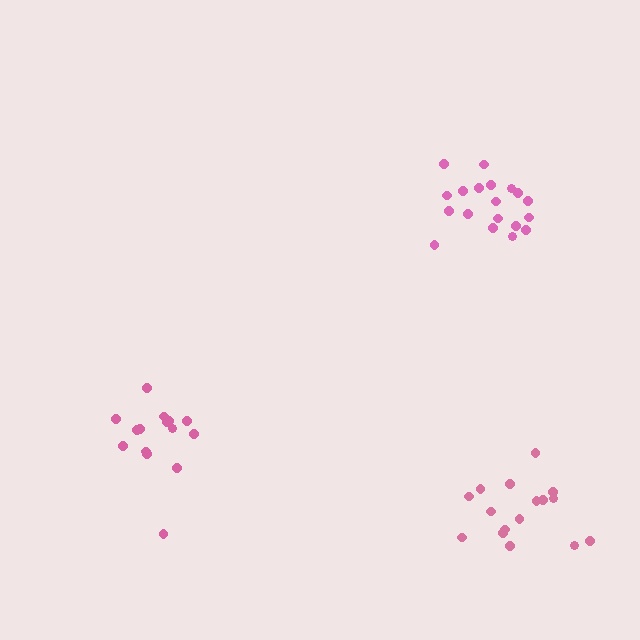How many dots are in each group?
Group 1: 19 dots, Group 2: 15 dots, Group 3: 16 dots (50 total).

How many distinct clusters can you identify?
There are 3 distinct clusters.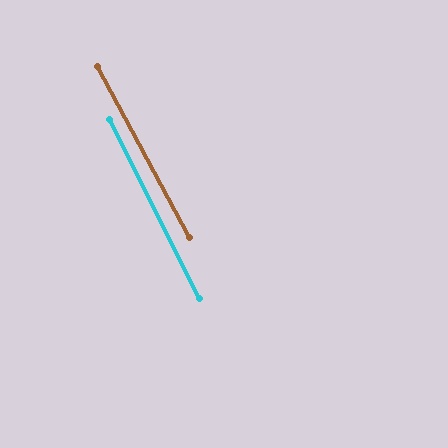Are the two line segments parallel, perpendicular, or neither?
Parallel — their directions differ by only 2.0°.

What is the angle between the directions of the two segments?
Approximately 2 degrees.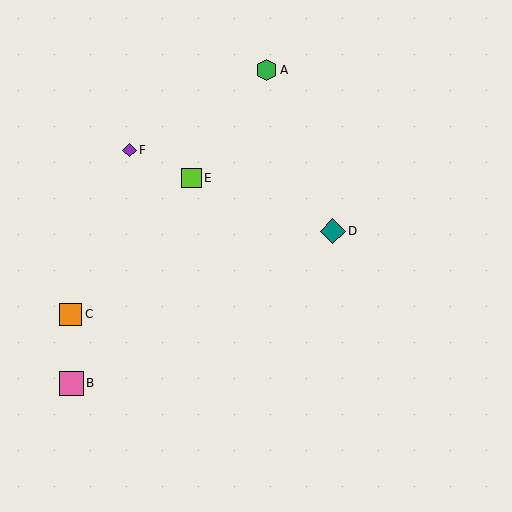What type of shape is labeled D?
Shape D is a teal diamond.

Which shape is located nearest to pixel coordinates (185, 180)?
The lime square (labeled E) at (191, 178) is nearest to that location.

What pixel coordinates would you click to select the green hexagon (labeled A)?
Click at (266, 70) to select the green hexagon A.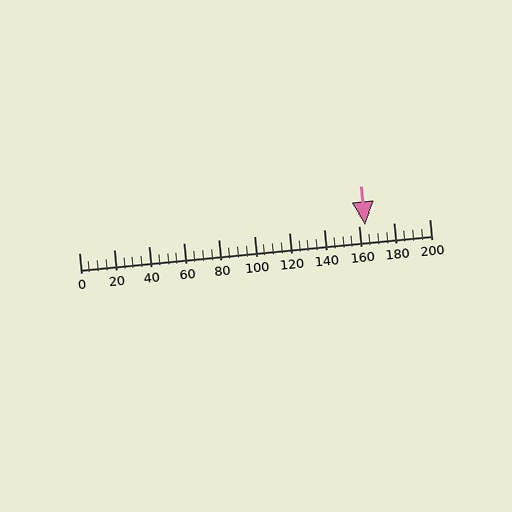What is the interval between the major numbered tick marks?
The major tick marks are spaced 20 units apart.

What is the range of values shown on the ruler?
The ruler shows values from 0 to 200.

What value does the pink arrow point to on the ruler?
The pink arrow points to approximately 163.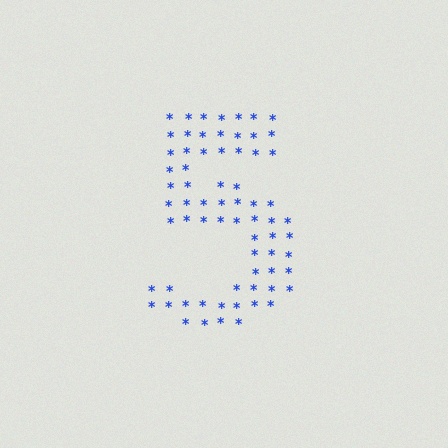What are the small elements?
The small elements are asterisks.